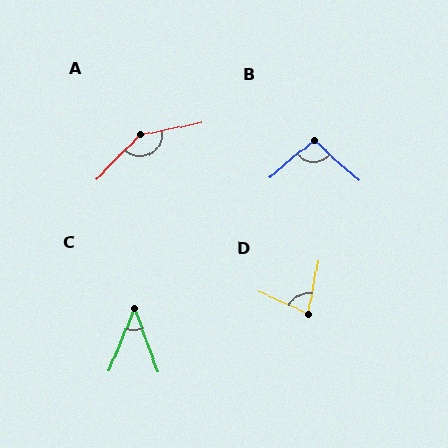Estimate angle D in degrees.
Approximately 77 degrees.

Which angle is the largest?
A, at approximately 146 degrees.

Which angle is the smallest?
C, at approximately 42 degrees.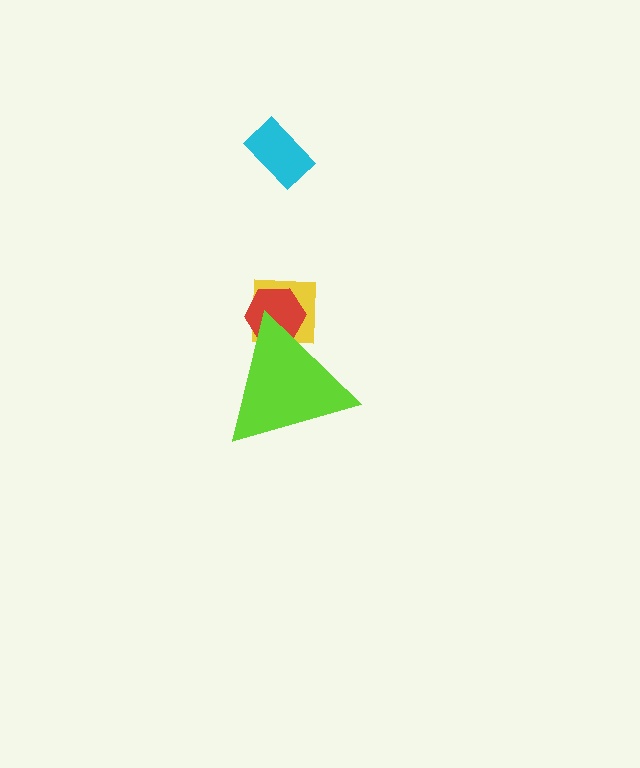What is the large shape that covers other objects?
A lime triangle.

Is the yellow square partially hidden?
Yes, the yellow square is partially hidden behind the lime triangle.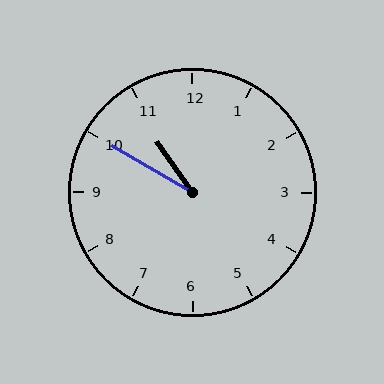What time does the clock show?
10:50.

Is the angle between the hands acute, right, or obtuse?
It is acute.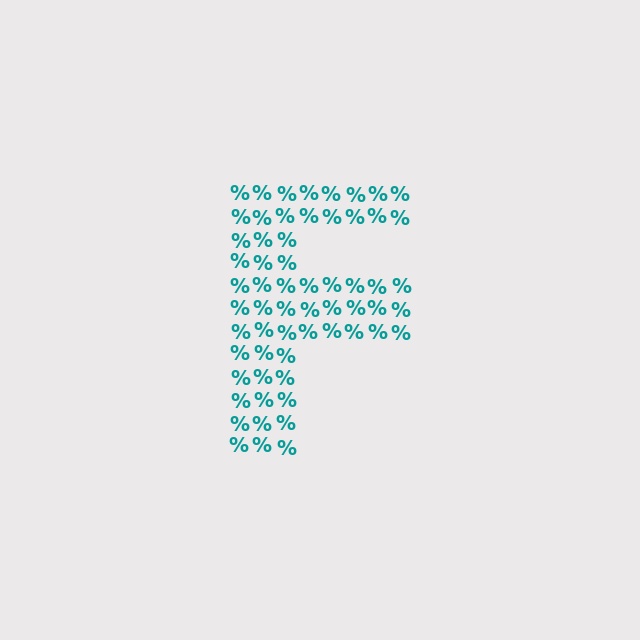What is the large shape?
The large shape is the letter F.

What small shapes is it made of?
It is made of small percent signs.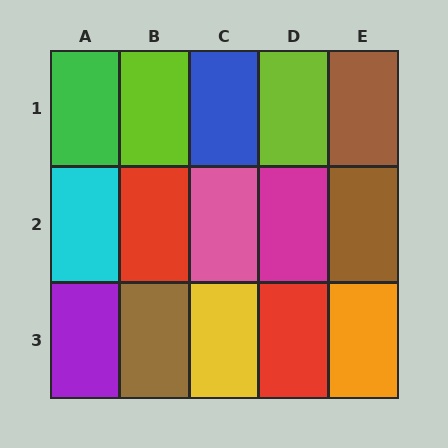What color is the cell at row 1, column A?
Green.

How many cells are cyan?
1 cell is cyan.